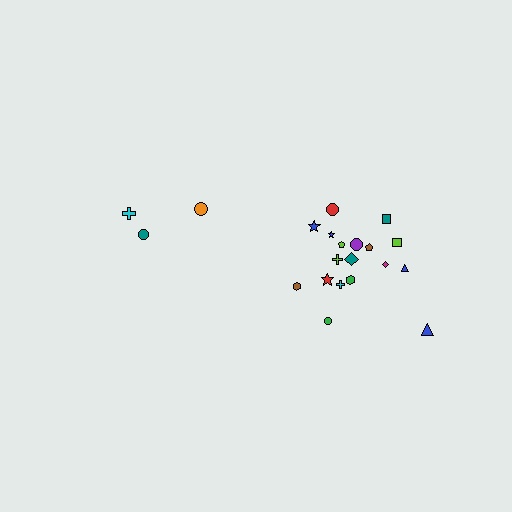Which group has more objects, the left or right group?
The right group.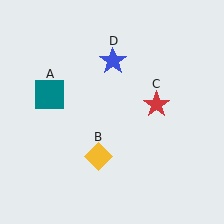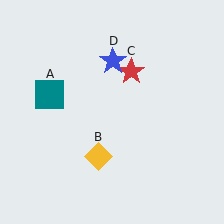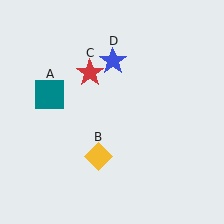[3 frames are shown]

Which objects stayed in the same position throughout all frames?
Teal square (object A) and yellow diamond (object B) and blue star (object D) remained stationary.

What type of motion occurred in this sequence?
The red star (object C) rotated counterclockwise around the center of the scene.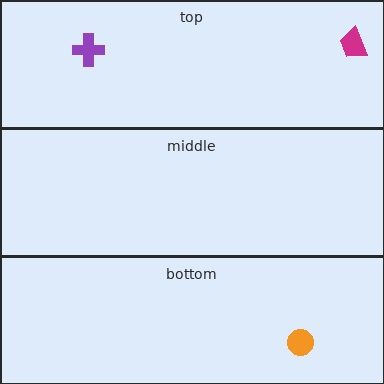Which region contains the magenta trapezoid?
The top region.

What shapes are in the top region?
The purple cross, the magenta trapezoid.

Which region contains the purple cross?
The top region.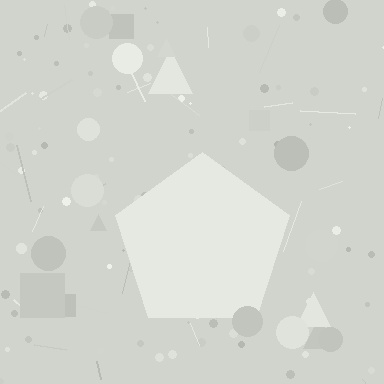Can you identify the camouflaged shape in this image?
The camouflaged shape is a pentagon.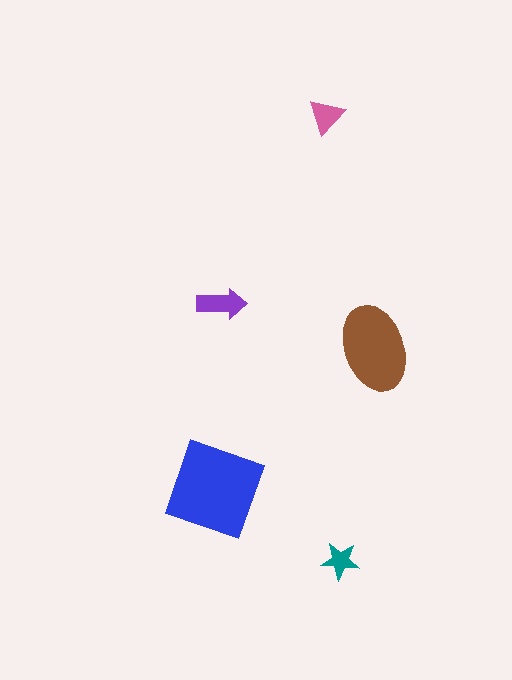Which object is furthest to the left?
The blue square is leftmost.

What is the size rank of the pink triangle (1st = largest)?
4th.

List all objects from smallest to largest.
The teal star, the pink triangle, the purple arrow, the brown ellipse, the blue square.